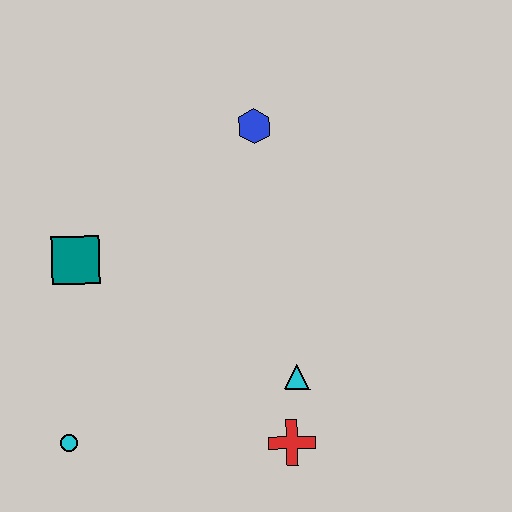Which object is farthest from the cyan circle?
The blue hexagon is farthest from the cyan circle.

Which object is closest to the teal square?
The cyan circle is closest to the teal square.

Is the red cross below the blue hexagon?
Yes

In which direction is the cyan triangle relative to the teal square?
The cyan triangle is to the right of the teal square.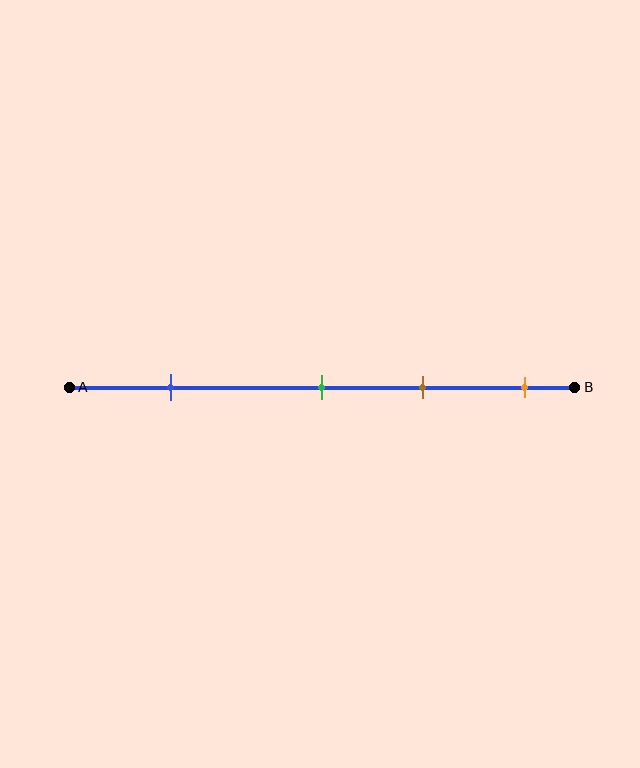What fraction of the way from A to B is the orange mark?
The orange mark is approximately 90% (0.9) of the way from A to B.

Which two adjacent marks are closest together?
The green and brown marks are the closest adjacent pair.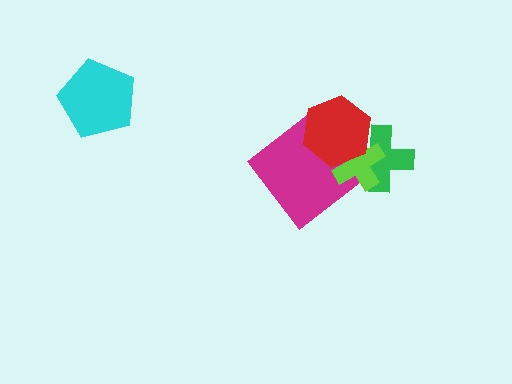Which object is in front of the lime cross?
The red hexagon is in front of the lime cross.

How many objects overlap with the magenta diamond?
2 objects overlap with the magenta diamond.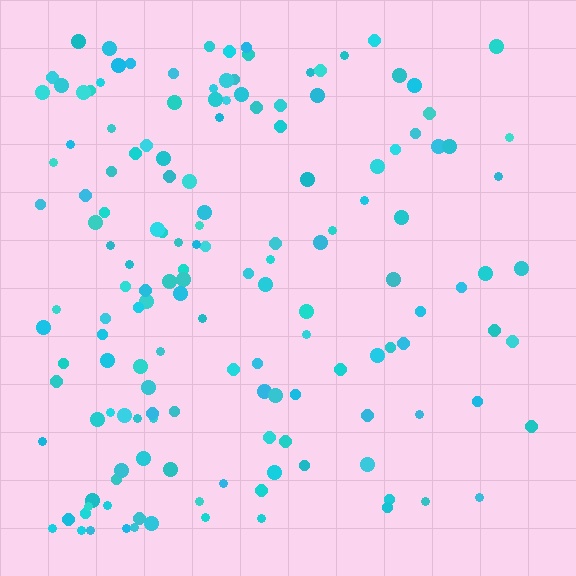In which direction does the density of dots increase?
From right to left, with the left side densest.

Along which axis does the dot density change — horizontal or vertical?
Horizontal.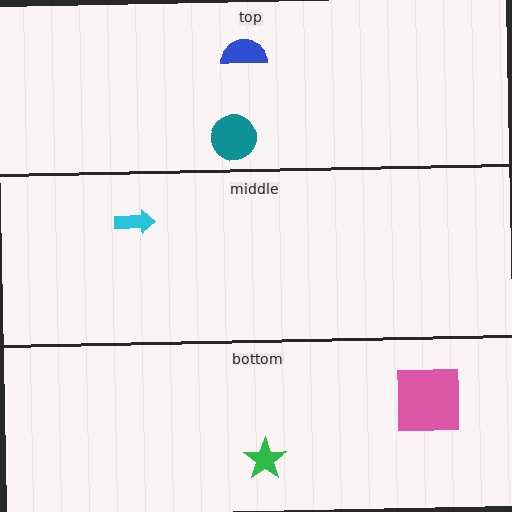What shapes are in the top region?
The teal circle, the blue semicircle.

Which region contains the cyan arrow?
The middle region.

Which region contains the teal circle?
The top region.